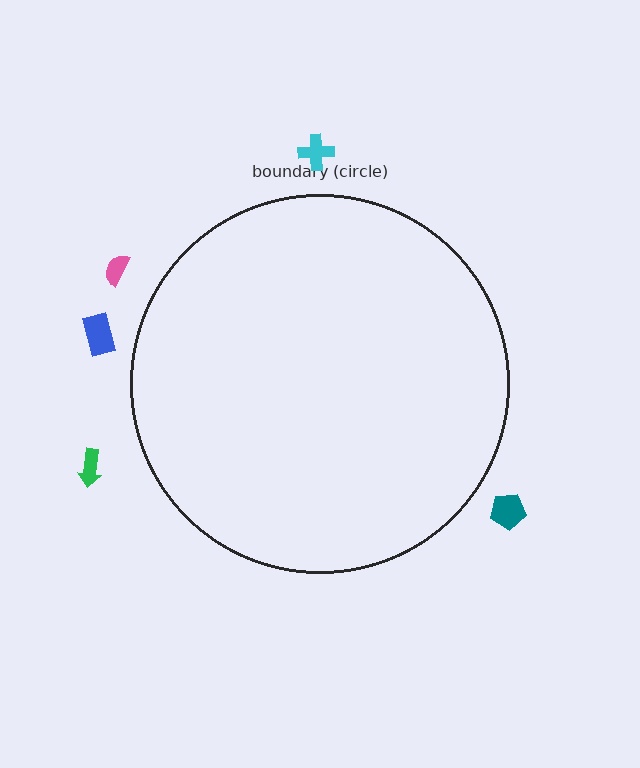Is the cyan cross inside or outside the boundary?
Outside.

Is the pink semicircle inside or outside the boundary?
Outside.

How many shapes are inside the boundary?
0 inside, 5 outside.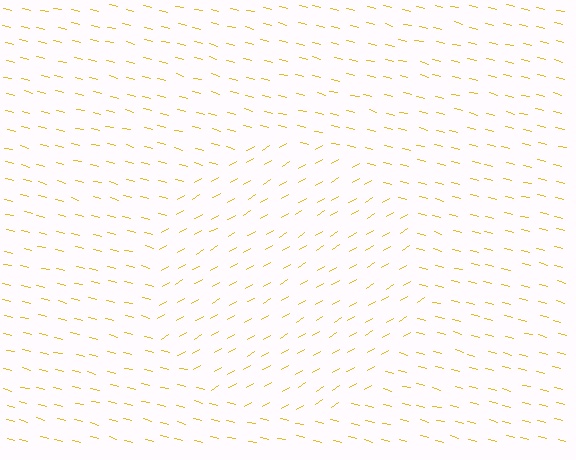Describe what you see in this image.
The image is filled with small yellow line segments. A circle region in the image has lines oriented differently from the surrounding lines, creating a visible texture boundary.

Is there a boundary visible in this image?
Yes, there is a texture boundary formed by a change in line orientation.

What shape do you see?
I see a circle.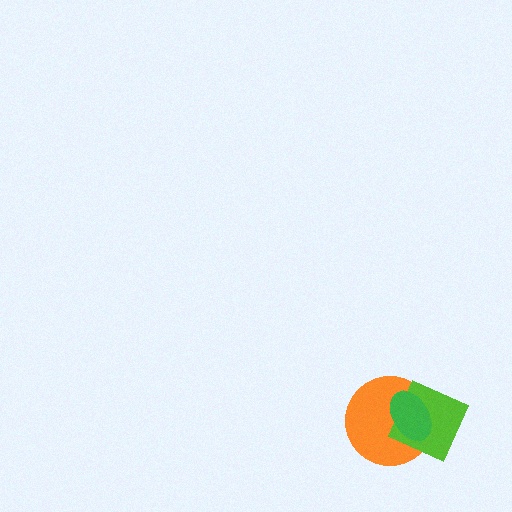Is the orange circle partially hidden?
Yes, it is partially covered by another shape.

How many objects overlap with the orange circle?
2 objects overlap with the orange circle.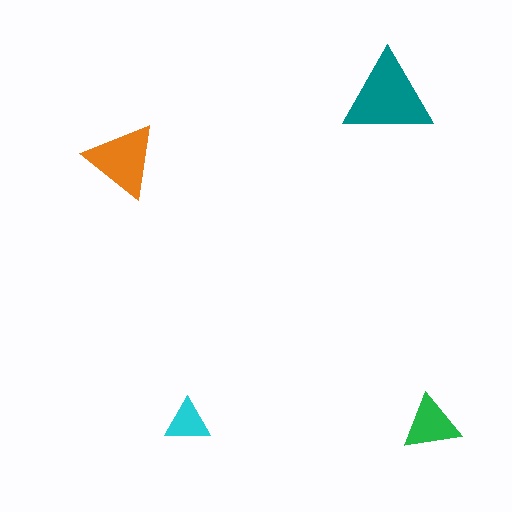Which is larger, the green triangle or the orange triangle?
The orange one.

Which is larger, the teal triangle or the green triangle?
The teal one.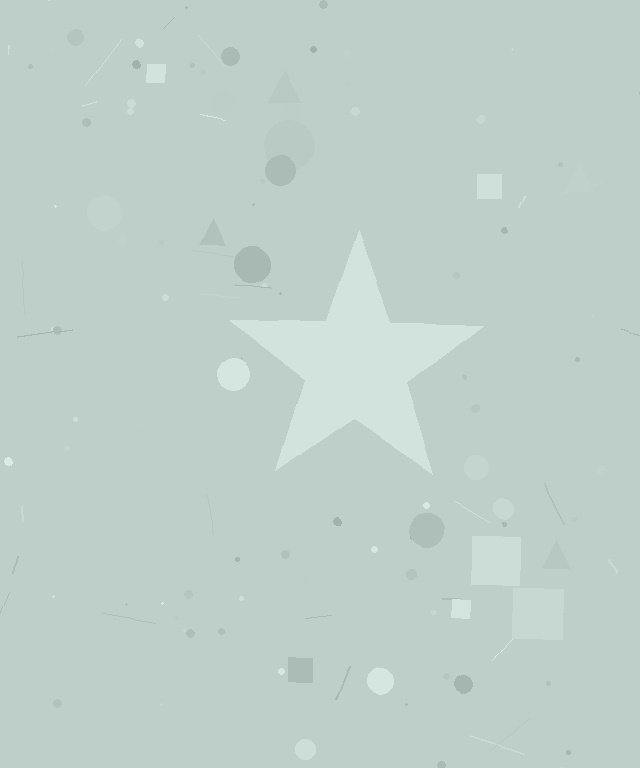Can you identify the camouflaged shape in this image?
The camouflaged shape is a star.